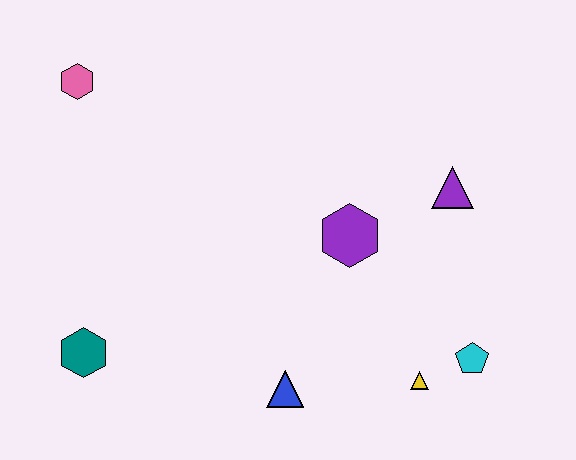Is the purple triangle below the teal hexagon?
No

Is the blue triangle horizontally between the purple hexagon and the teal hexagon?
Yes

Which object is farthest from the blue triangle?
The pink hexagon is farthest from the blue triangle.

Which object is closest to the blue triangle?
The yellow triangle is closest to the blue triangle.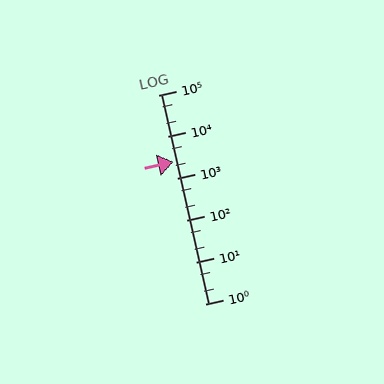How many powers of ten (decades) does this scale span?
The scale spans 5 decades, from 1 to 100000.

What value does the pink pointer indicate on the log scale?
The pointer indicates approximately 2500.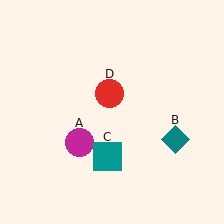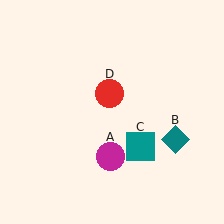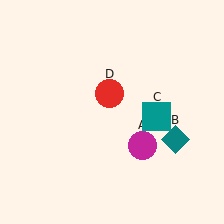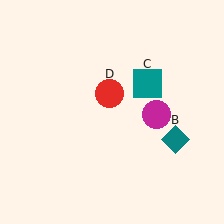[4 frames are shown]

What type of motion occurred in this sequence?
The magenta circle (object A), teal square (object C) rotated counterclockwise around the center of the scene.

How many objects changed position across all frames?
2 objects changed position: magenta circle (object A), teal square (object C).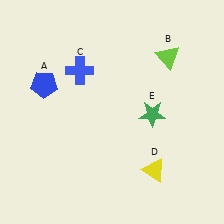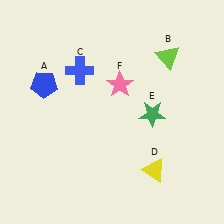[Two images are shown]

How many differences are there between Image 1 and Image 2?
There is 1 difference between the two images.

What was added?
A pink star (F) was added in Image 2.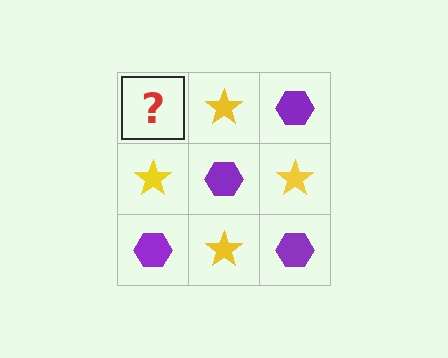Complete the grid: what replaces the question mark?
The question mark should be replaced with a purple hexagon.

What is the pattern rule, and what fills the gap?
The rule is that it alternates purple hexagon and yellow star in a checkerboard pattern. The gap should be filled with a purple hexagon.